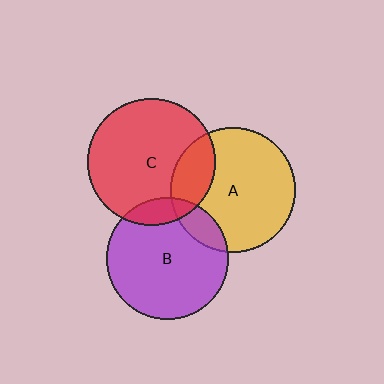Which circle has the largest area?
Circle C (red).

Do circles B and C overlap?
Yes.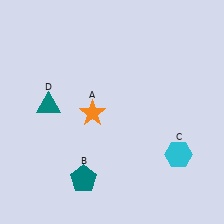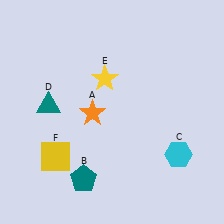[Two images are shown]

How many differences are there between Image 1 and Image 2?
There are 2 differences between the two images.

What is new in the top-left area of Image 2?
A yellow star (E) was added in the top-left area of Image 2.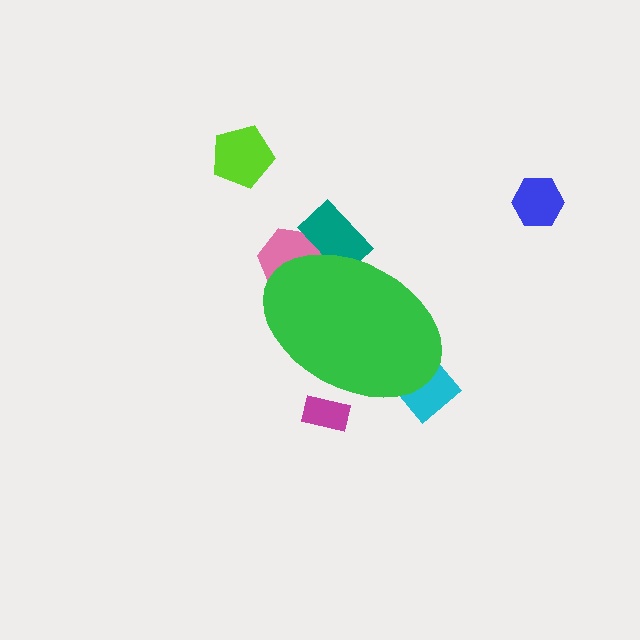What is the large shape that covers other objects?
A green ellipse.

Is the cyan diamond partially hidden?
Yes, the cyan diamond is partially hidden behind the green ellipse.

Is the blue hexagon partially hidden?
No, the blue hexagon is fully visible.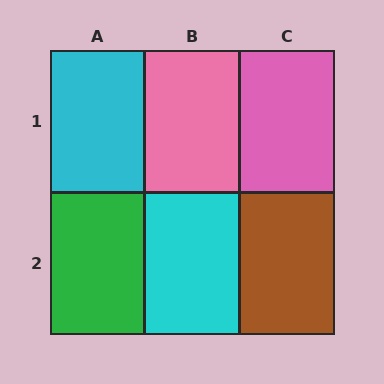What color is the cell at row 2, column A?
Green.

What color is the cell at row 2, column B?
Cyan.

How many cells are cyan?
2 cells are cyan.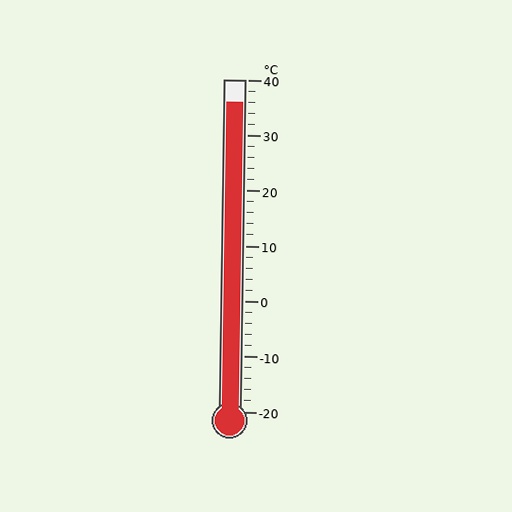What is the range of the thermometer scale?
The thermometer scale ranges from -20°C to 40°C.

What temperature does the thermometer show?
The thermometer shows approximately 36°C.